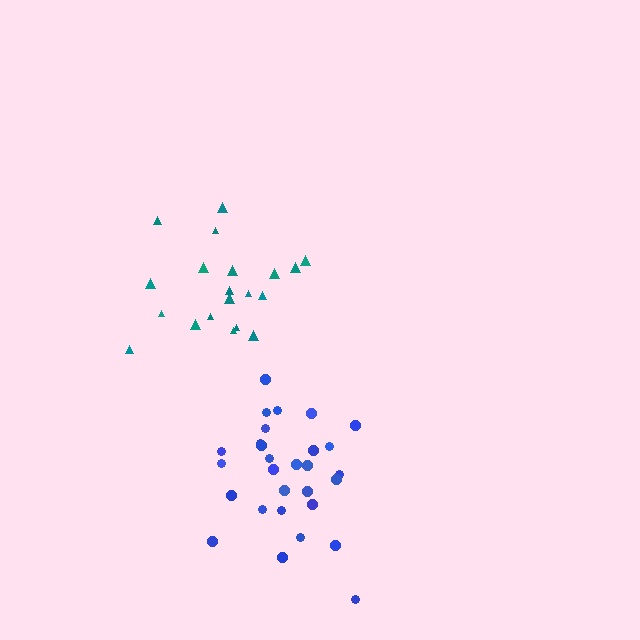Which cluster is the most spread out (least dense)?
Teal.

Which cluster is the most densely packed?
Blue.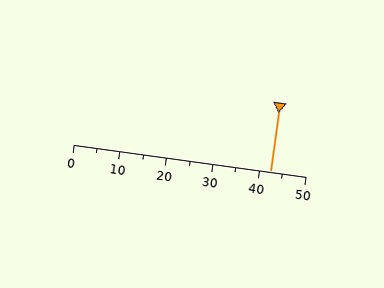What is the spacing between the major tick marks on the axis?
The major ticks are spaced 10 apart.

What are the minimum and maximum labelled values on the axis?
The axis runs from 0 to 50.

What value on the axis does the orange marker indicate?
The marker indicates approximately 42.5.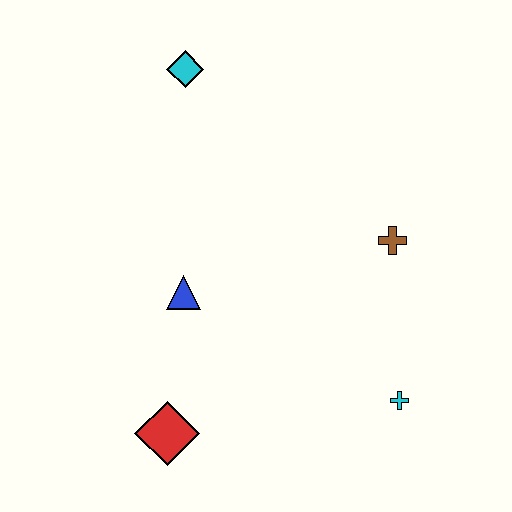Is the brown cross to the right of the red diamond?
Yes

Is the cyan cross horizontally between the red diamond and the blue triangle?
No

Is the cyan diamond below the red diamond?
No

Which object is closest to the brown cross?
The cyan cross is closest to the brown cross.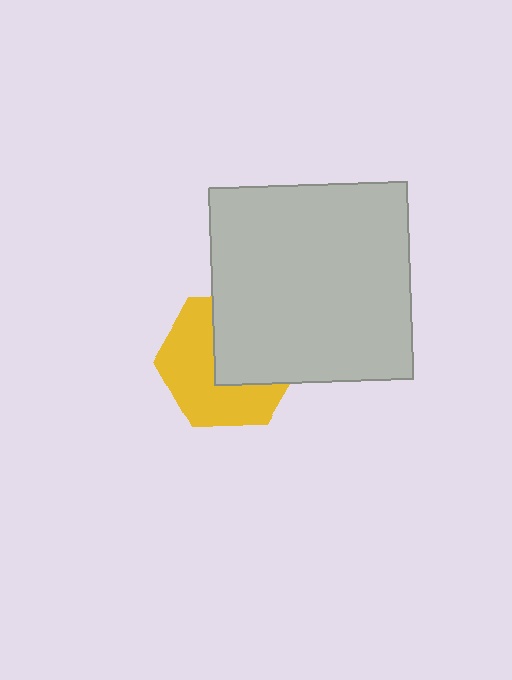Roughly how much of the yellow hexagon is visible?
About half of it is visible (roughly 55%).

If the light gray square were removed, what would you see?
You would see the complete yellow hexagon.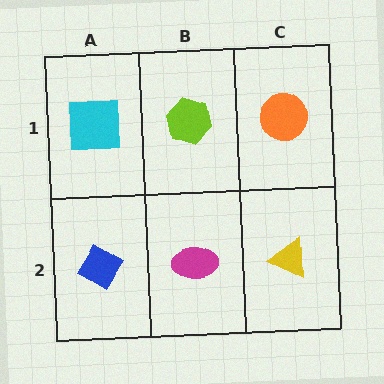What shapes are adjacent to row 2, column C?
An orange circle (row 1, column C), a magenta ellipse (row 2, column B).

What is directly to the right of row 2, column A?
A magenta ellipse.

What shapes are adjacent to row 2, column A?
A cyan square (row 1, column A), a magenta ellipse (row 2, column B).